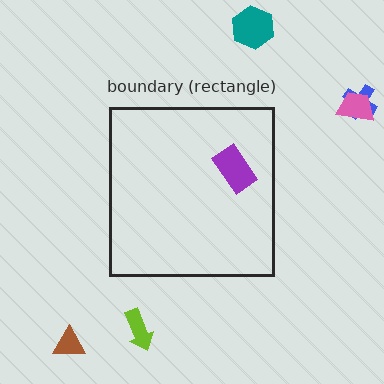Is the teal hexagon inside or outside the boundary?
Outside.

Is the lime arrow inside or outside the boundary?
Outside.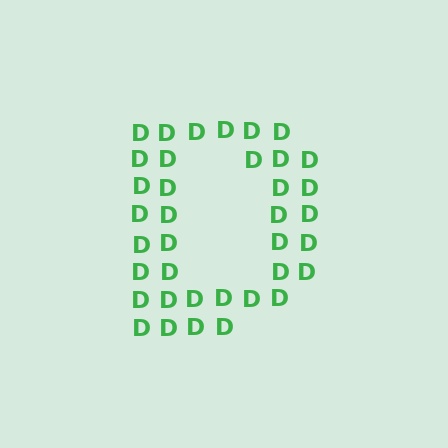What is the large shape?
The large shape is the letter D.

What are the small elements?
The small elements are letter D's.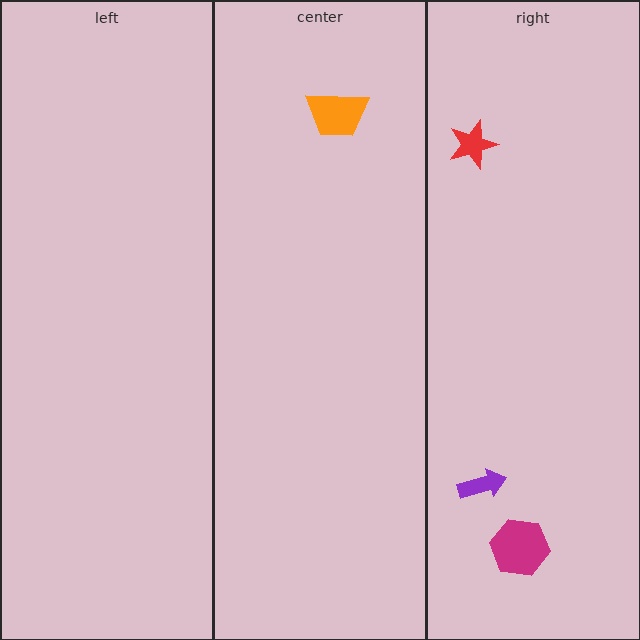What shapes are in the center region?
The orange trapezoid.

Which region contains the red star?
The right region.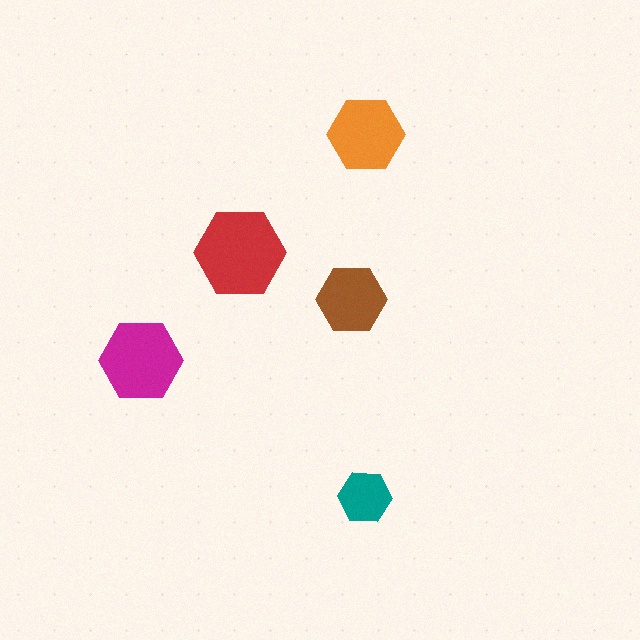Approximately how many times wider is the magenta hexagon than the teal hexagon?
About 1.5 times wider.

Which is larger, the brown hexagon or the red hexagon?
The red one.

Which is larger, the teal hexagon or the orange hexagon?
The orange one.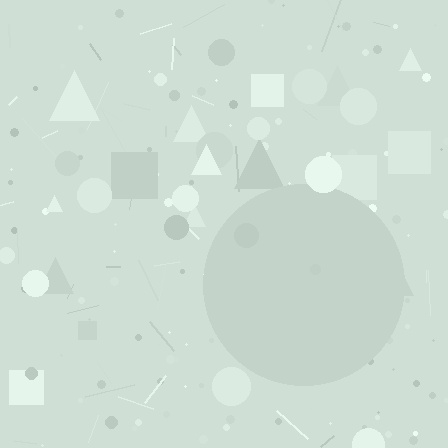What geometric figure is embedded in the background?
A circle is embedded in the background.